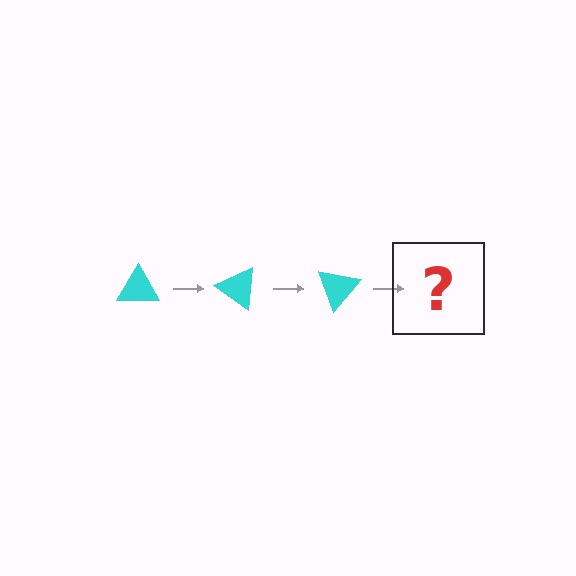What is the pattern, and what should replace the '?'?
The pattern is that the triangle rotates 35 degrees each step. The '?' should be a cyan triangle rotated 105 degrees.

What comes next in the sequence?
The next element should be a cyan triangle rotated 105 degrees.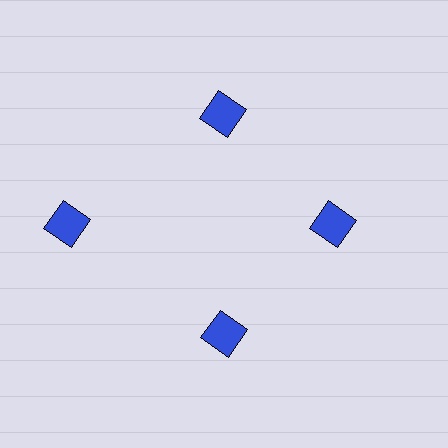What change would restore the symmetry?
The symmetry would be restored by moving it inward, back onto the ring so that all 4 diamonds sit at equal angles and equal distance from the center.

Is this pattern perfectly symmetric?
No. The 4 blue diamonds are arranged in a ring, but one element near the 9 o'clock position is pushed outward from the center, breaking the 4-fold rotational symmetry.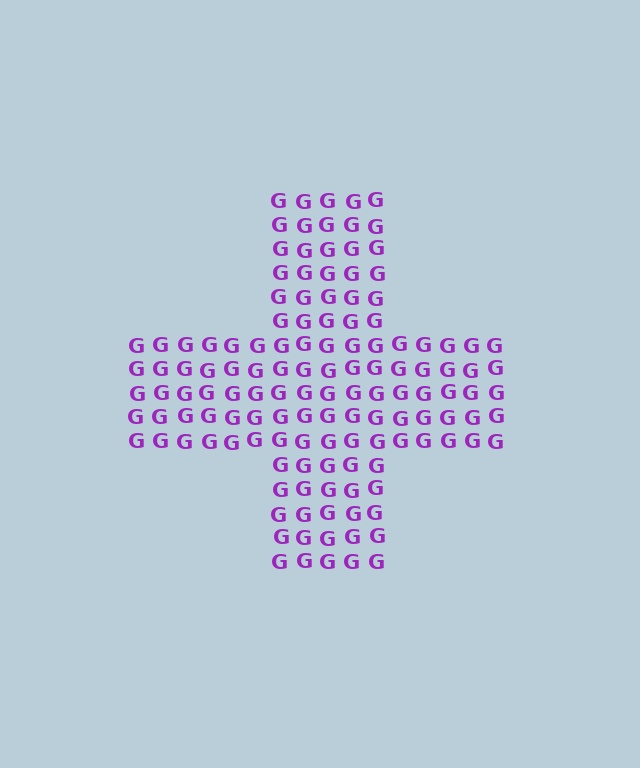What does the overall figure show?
The overall figure shows a cross.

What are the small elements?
The small elements are letter G's.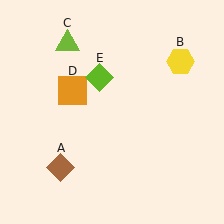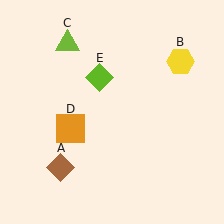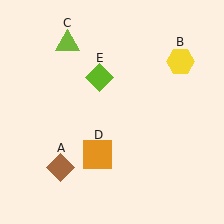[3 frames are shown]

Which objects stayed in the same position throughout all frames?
Brown diamond (object A) and yellow hexagon (object B) and lime triangle (object C) and lime diamond (object E) remained stationary.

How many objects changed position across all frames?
1 object changed position: orange square (object D).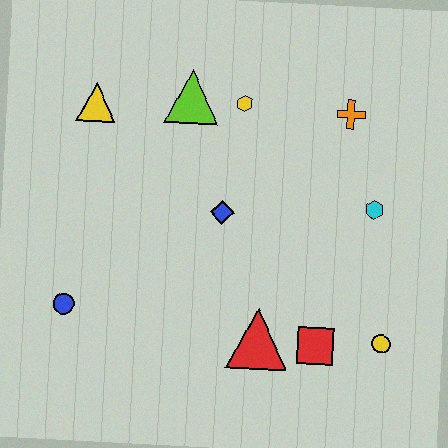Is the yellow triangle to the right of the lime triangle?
No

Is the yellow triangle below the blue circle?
No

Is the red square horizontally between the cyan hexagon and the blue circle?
Yes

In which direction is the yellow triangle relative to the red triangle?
The yellow triangle is above the red triangle.